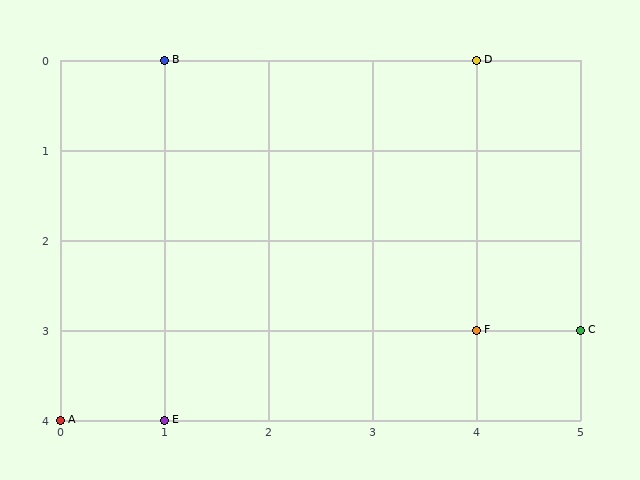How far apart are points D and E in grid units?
Points D and E are 3 columns and 4 rows apart (about 5.0 grid units diagonally).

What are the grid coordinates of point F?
Point F is at grid coordinates (4, 3).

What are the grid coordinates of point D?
Point D is at grid coordinates (4, 0).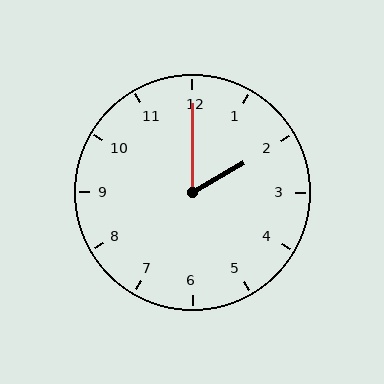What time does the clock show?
2:00.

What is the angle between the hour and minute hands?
Approximately 60 degrees.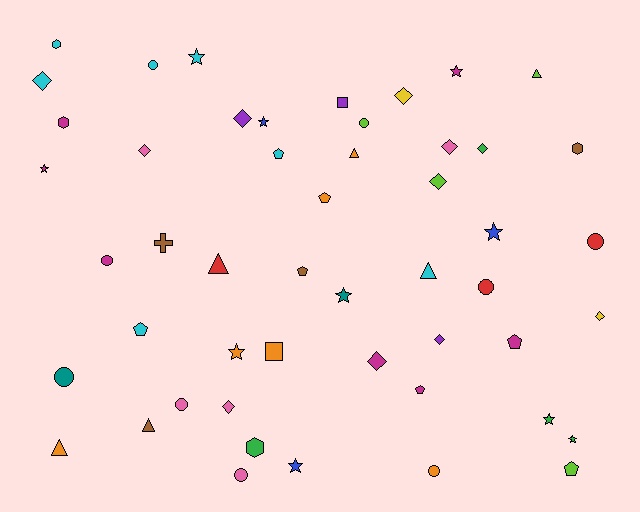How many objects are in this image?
There are 50 objects.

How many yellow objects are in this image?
There are 2 yellow objects.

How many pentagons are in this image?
There are 7 pentagons.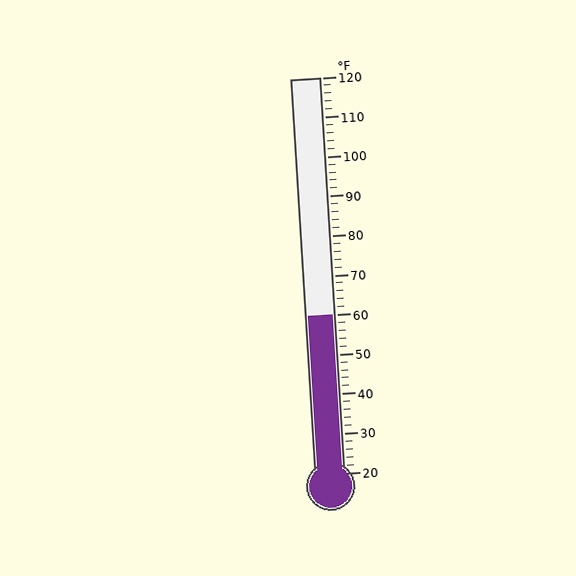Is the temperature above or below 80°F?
The temperature is below 80°F.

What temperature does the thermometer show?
The thermometer shows approximately 60°F.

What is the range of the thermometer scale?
The thermometer scale ranges from 20°F to 120°F.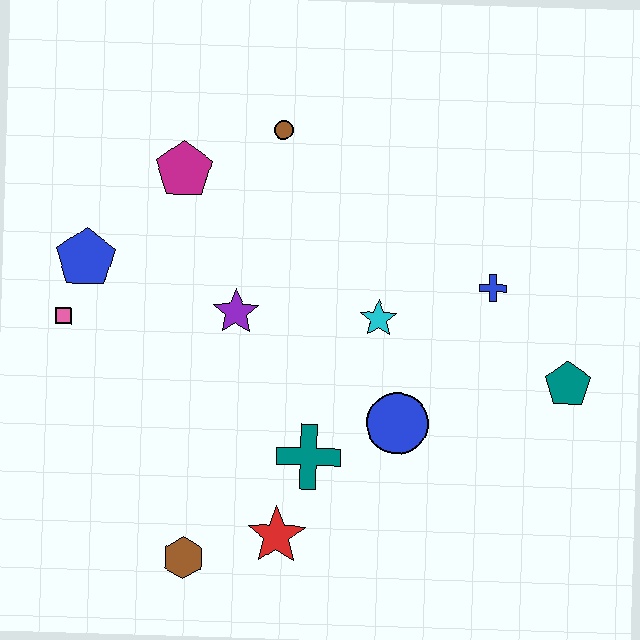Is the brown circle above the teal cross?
Yes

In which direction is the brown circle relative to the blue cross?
The brown circle is to the left of the blue cross.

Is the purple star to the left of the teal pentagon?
Yes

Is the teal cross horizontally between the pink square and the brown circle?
No